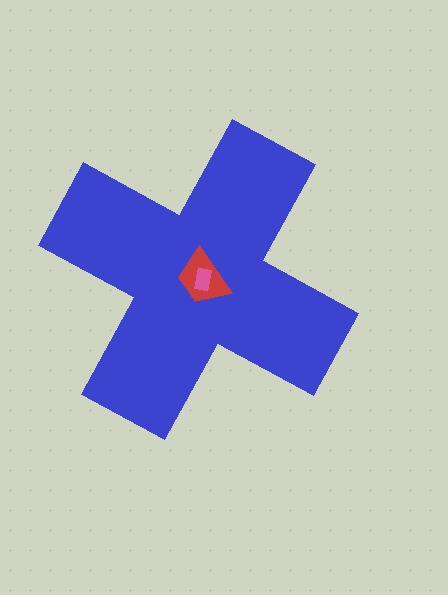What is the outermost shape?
The blue cross.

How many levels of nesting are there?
3.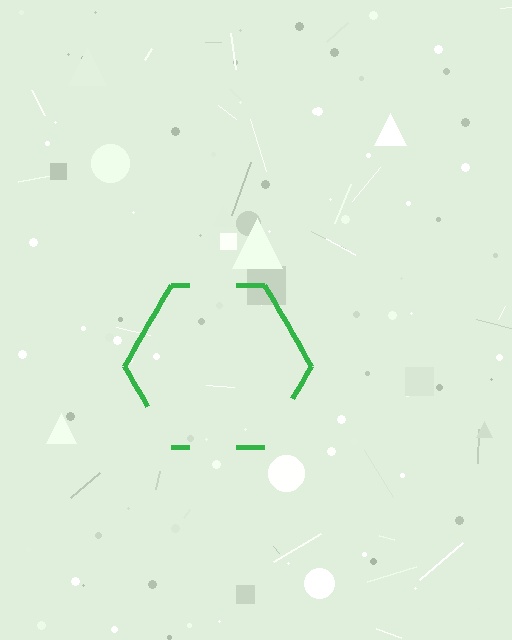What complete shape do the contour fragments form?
The contour fragments form a hexagon.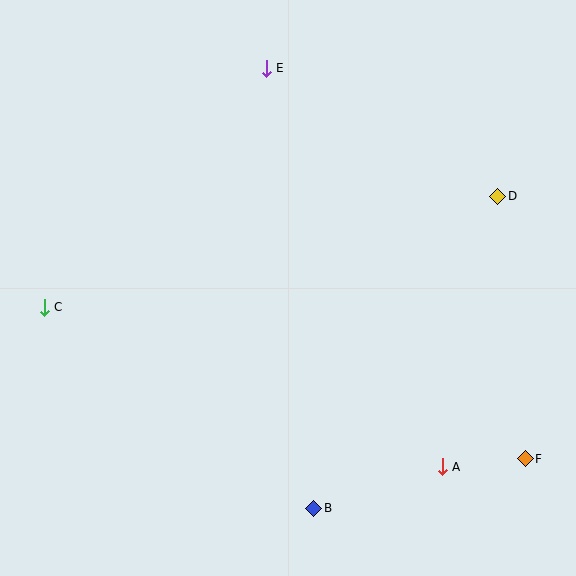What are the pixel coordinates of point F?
Point F is at (525, 459).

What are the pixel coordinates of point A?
Point A is at (442, 467).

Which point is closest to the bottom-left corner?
Point C is closest to the bottom-left corner.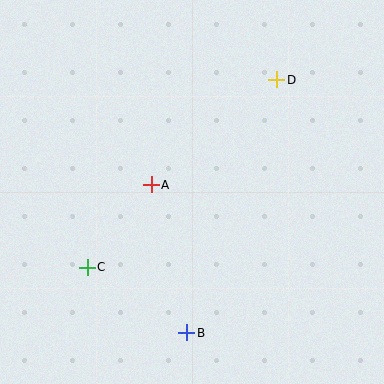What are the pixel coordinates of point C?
Point C is at (87, 267).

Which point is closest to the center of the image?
Point A at (151, 185) is closest to the center.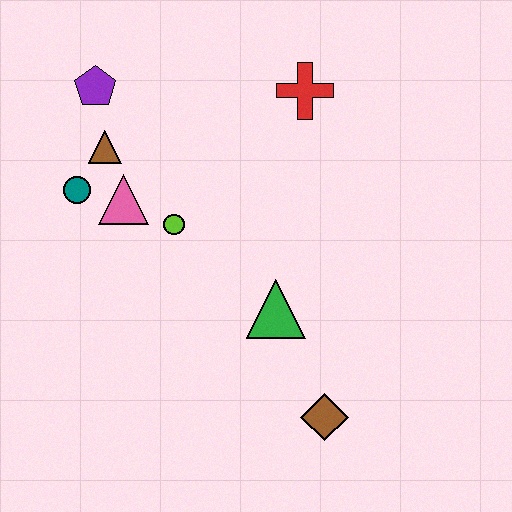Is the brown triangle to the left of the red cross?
Yes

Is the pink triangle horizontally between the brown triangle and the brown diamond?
Yes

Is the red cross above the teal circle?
Yes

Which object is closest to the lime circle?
The pink triangle is closest to the lime circle.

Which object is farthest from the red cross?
The brown diamond is farthest from the red cross.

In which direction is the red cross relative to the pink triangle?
The red cross is to the right of the pink triangle.